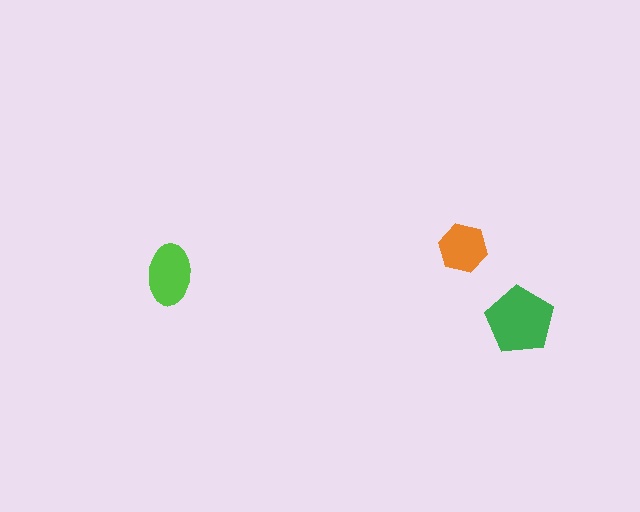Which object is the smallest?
The orange hexagon.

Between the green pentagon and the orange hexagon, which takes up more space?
The green pentagon.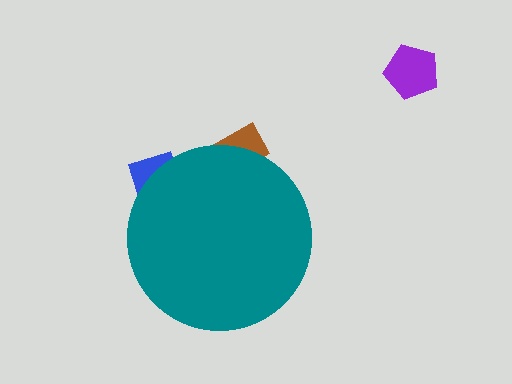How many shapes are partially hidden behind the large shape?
2 shapes are partially hidden.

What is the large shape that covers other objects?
A teal circle.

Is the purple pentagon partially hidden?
No, the purple pentagon is fully visible.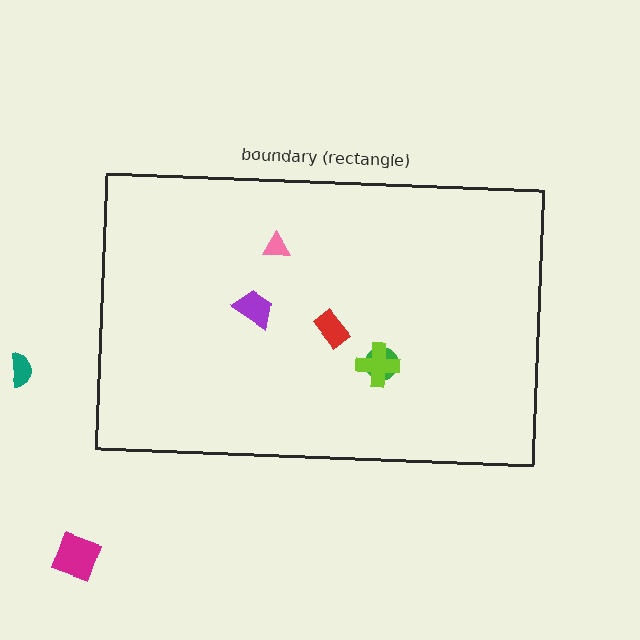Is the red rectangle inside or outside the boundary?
Inside.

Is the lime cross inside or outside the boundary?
Inside.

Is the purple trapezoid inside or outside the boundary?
Inside.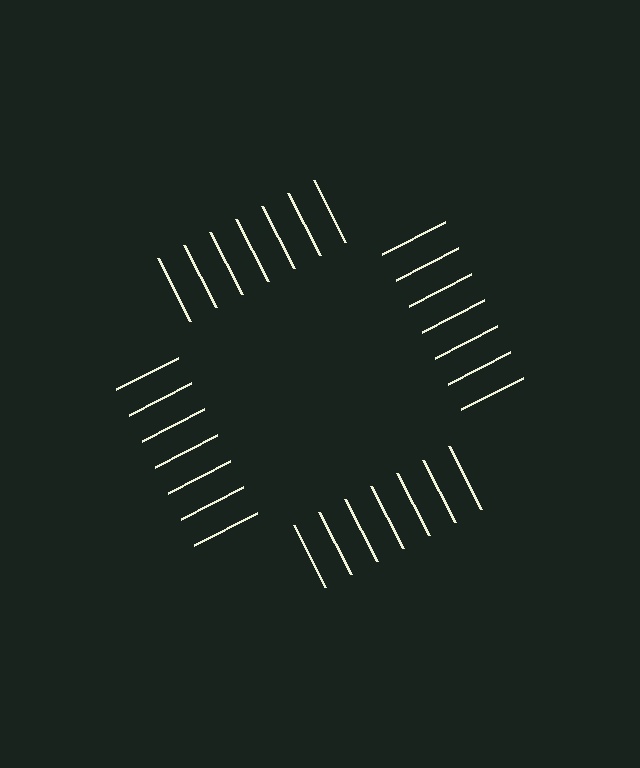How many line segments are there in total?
28 — 7 along each of the 4 edges.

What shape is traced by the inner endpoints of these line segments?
An illusory square — the line segments terminate on its edges but no continuous stroke is drawn.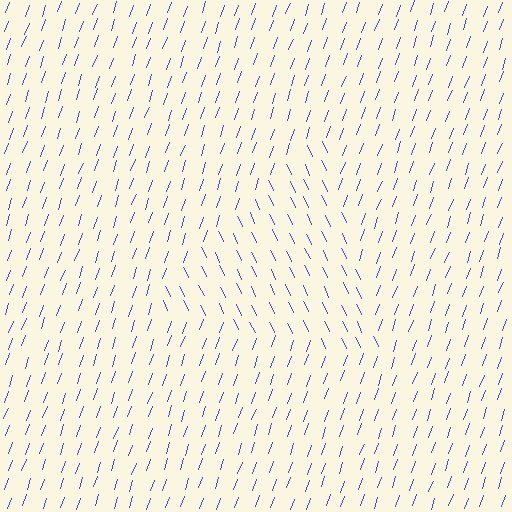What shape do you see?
I see a triangle.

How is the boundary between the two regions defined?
The boundary is defined purely by a change in line orientation (approximately 45 degrees difference). All lines are the same color and thickness.